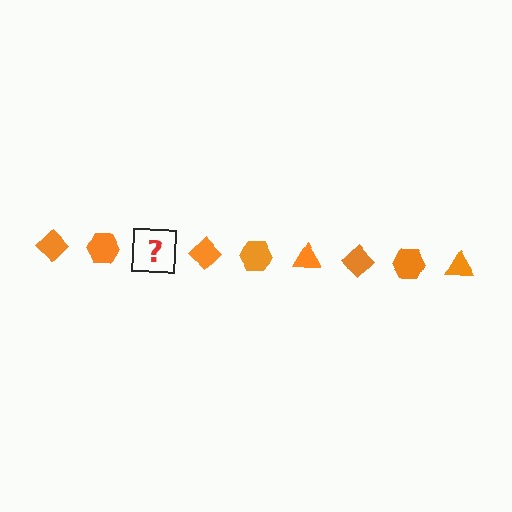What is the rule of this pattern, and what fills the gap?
The rule is that the pattern cycles through diamond, hexagon, triangle shapes in orange. The gap should be filled with an orange triangle.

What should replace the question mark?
The question mark should be replaced with an orange triangle.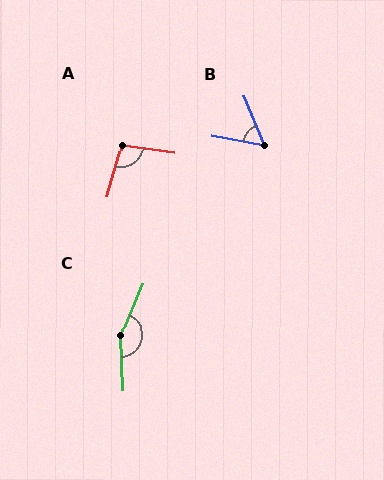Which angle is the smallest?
B, at approximately 58 degrees.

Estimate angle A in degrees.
Approximately 98 degrees.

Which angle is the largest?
C, at approximately 155 degrees.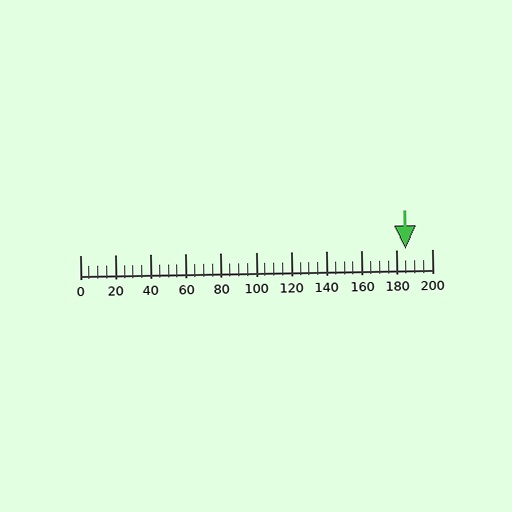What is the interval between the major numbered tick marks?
The major tick marks are spaced 20 units apart.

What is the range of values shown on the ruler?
The ruler shows values from 0 to 200.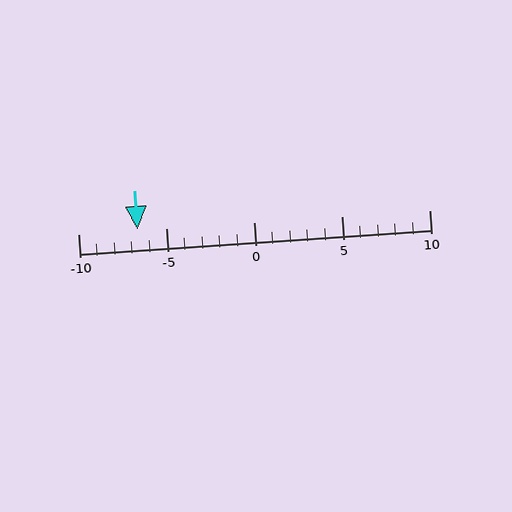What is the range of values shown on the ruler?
The ruler shows values from -10 to 10.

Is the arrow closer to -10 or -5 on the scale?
The arrow is closer to -5.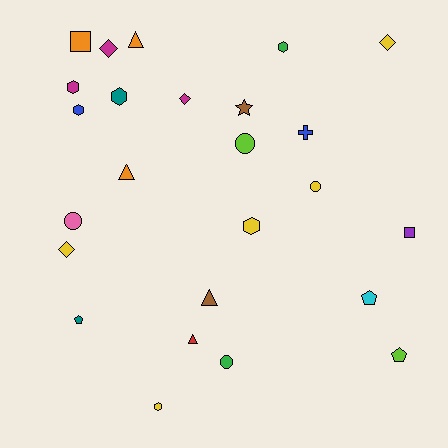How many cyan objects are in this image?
There is 1 cyan object.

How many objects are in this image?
There are 25 objects.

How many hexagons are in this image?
There are 6 hexagons.